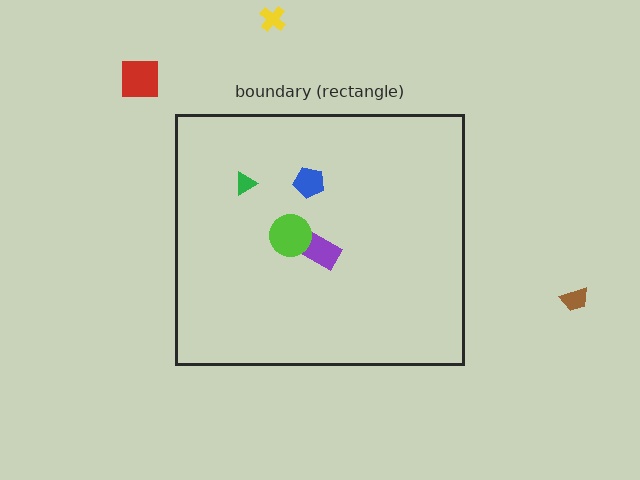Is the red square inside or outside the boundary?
Outside.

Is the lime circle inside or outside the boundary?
Inside.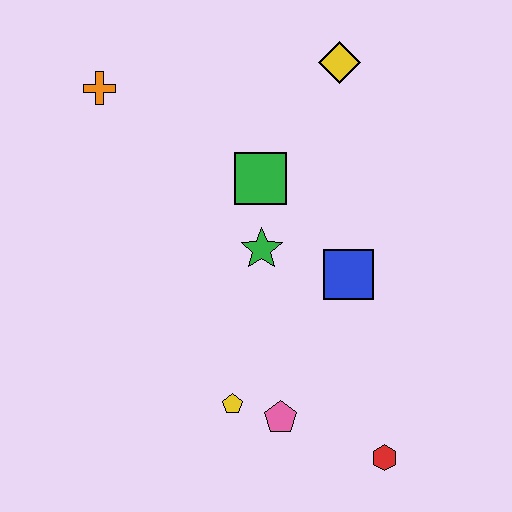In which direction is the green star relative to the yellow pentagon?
The green star is above the yellow pentagon.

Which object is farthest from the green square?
The red hexagon is farthest from the green square.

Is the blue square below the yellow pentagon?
No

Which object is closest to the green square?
The green star is closest to the green square.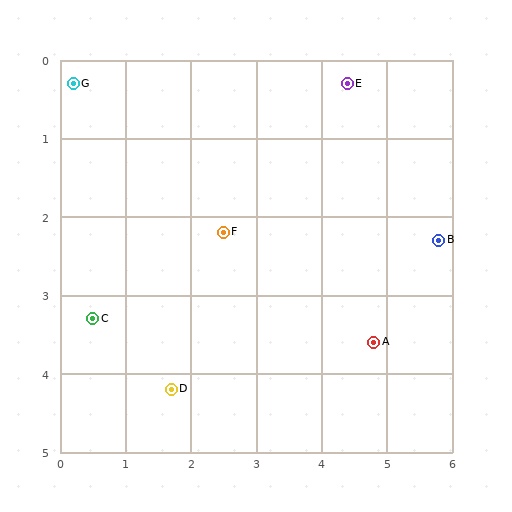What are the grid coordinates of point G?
Point G is at approximately (0.2, 0.3).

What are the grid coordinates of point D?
Point D is at approximately (1.7, 4.2).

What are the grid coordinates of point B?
Point B is at approximately (5.8, 2.3).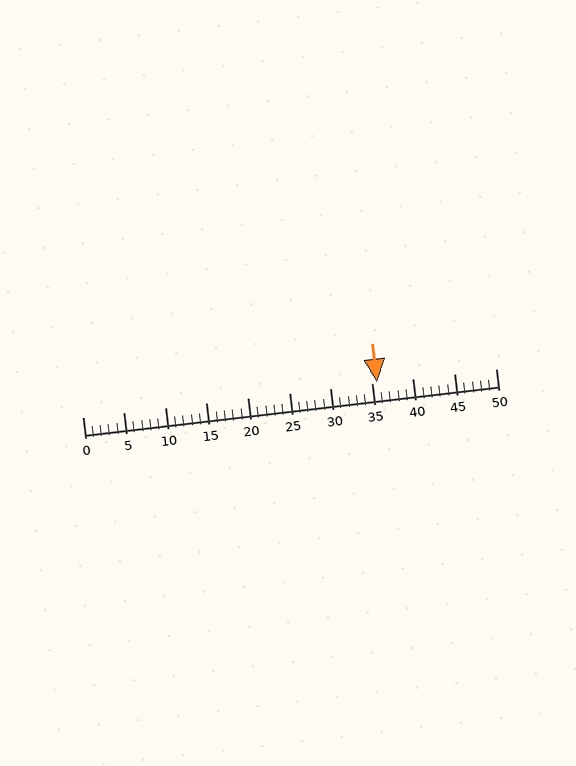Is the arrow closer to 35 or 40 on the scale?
The arrow is closer to 35.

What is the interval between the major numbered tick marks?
The major tick marks are spaced 5 units apart.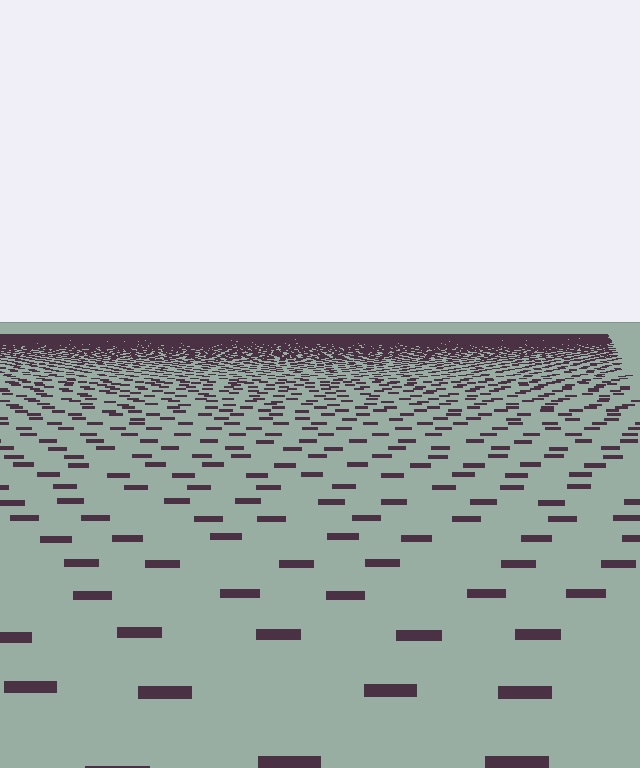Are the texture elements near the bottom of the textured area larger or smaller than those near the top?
Larger. Near the bottom, elements are closer to the viewer and appear at a bigger on-screen size.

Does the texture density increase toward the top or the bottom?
Density increases toward the top.